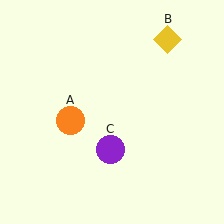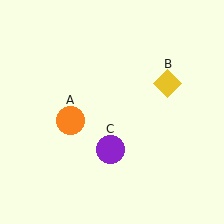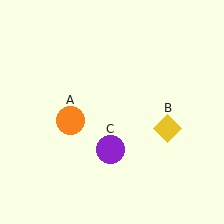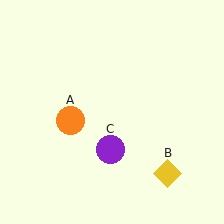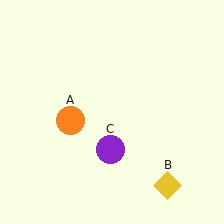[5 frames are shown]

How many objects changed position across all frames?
1 object changed position: yellow diamond (object B).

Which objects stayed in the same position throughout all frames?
Orange circle (object A) and purple circle (object C) remained stationary.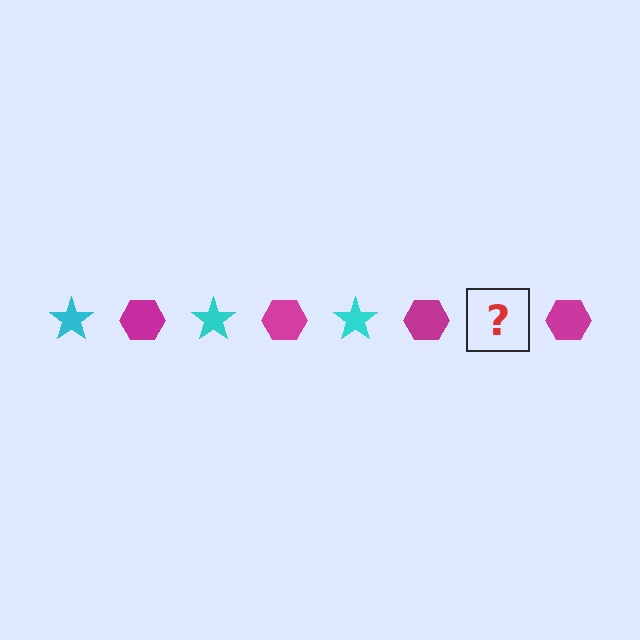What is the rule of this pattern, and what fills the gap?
The rule is that the pattern alternates between cyan star and magenta hexagon. The gap should be filled with a cyan star.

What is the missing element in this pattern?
The missing element is a cyan star.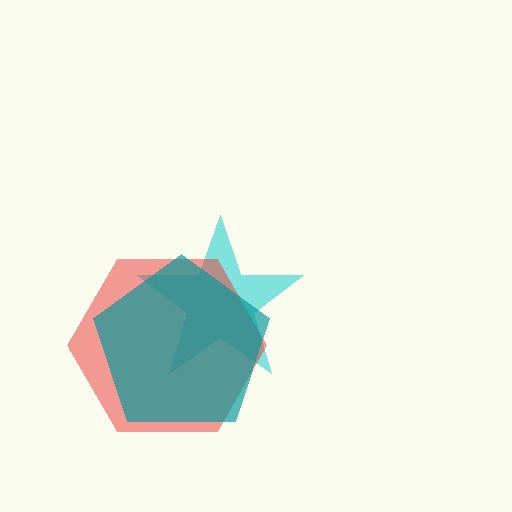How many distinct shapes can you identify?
There are 3 distinct shapes: a cyan star, a red hexagon, a teal pentagon.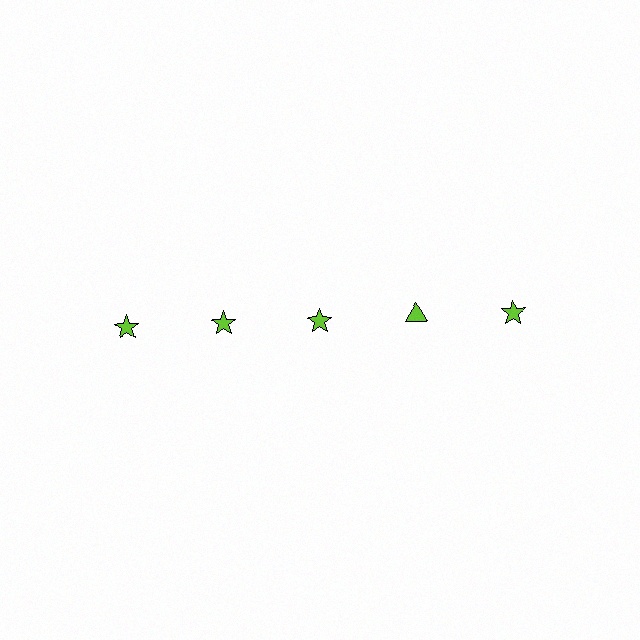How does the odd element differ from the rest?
It has a different shape: triangle instead of star.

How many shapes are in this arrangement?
There are 5 shapes arranged in a grid pattern.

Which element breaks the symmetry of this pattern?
The lime triangle in the top row, second from right column breaks the symmetry. All other shapes are lime stars.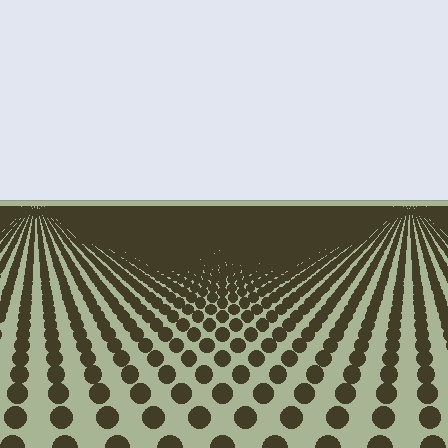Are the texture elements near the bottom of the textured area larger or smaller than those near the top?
Larger. Near the bottom, elements are closer to the viewer and appear at a bigger on-screen size.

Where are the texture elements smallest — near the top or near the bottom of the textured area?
Near the top.